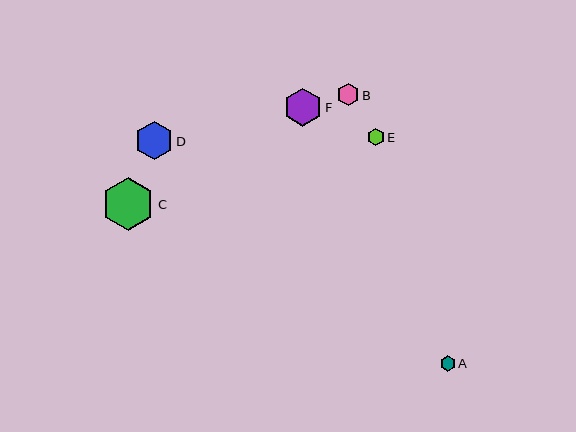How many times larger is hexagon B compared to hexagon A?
Hexagon B is approximately 1.5 times the size of hexagon A.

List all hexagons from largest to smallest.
From largest to smallest: C, D, F, B, E, A.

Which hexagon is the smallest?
Hexagon A is the smallest with a size of approximately 15 pixels.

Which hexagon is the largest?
Hexagon C is the largest with a size of approximately 53 pixels.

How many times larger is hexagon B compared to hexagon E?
Hexagon B is approximately 1.3 times the size of hexagon E.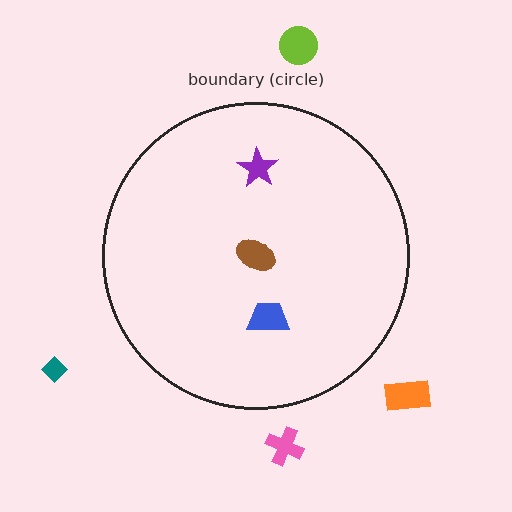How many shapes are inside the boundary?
3 inside, 4 outside.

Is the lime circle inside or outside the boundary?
Outside.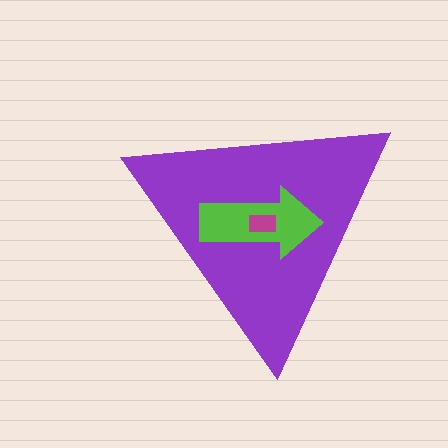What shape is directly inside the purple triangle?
The lime arrow.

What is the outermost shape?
The purple triangle.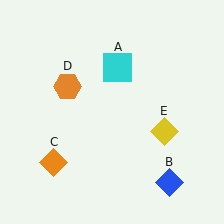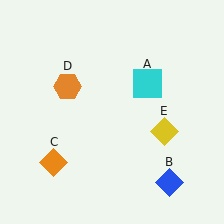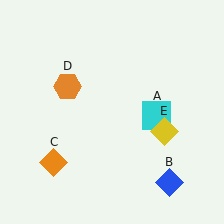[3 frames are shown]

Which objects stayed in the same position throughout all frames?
Blue diamond (object B) and orange diamond (object C) and orange hexagon (object D) and yellow diamond (object E) remained stationary.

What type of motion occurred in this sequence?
The cyan square (object A) rotated clockwise around the center of the scene.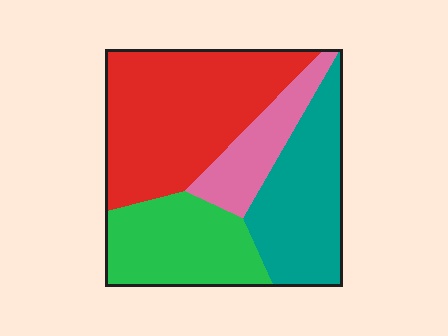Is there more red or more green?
Red.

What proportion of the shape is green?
Green takes up about one fifth (1/5) of the shape.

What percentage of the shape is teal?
Teal takes up about one quarter (1/4) of the shape.